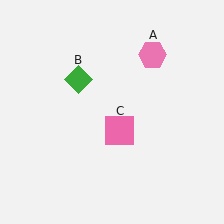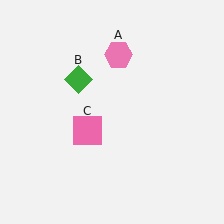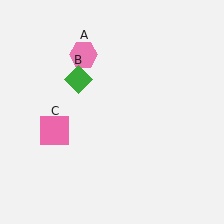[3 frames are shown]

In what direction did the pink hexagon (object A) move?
The pink hexagon (object A) moved left.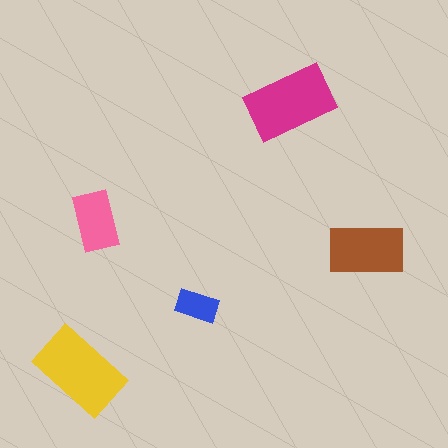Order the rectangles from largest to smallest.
the yellow one, the magenta one, the brown one, the pink one, the blue one.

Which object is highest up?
The magenta rectangle is topmost.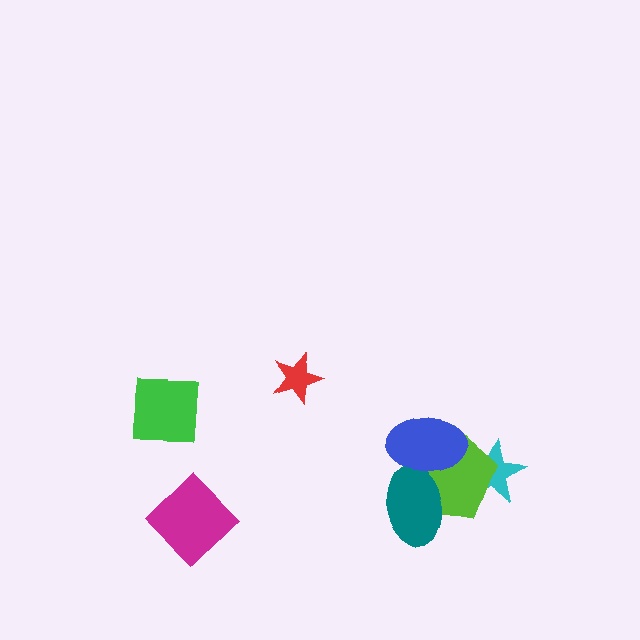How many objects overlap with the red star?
0 objects overlap with the red star.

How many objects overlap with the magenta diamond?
0 objects overlap with the magenta diamond.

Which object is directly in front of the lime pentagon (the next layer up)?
The teal ellipse is directly in front of the lime pentagon.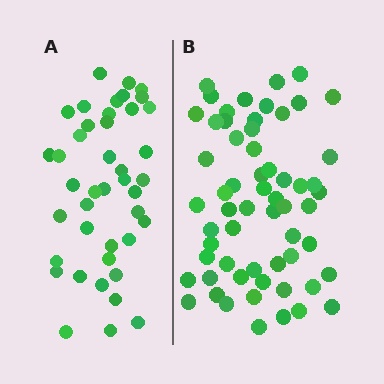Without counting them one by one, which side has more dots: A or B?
Region B (the right region) has more dots.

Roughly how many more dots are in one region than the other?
Region B has approximately 20 more dots than region A.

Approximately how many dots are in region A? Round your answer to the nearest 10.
About 40 dots. (The exact count is 42, which rounds to 40.)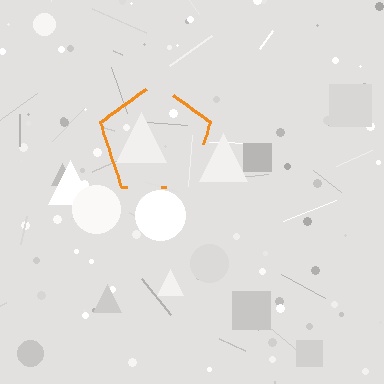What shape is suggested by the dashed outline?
The dashed outline suggests a pentagon.